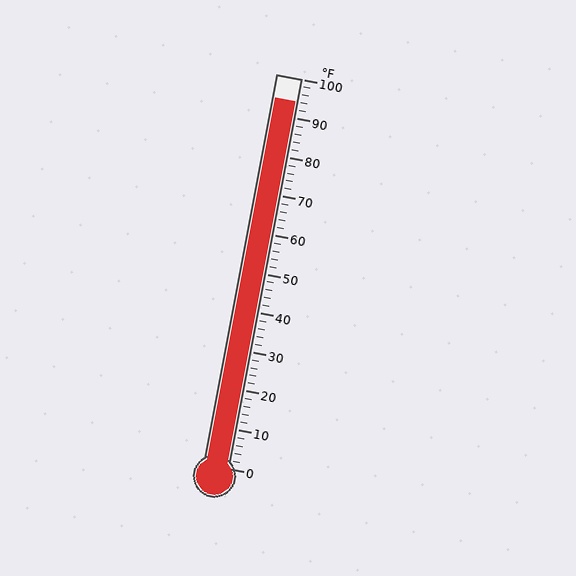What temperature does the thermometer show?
The thermometer shows approximately 94°F.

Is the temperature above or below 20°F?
The temperature is above 20°F.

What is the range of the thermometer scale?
The thermometer scale ranges from 0°F to 100°F.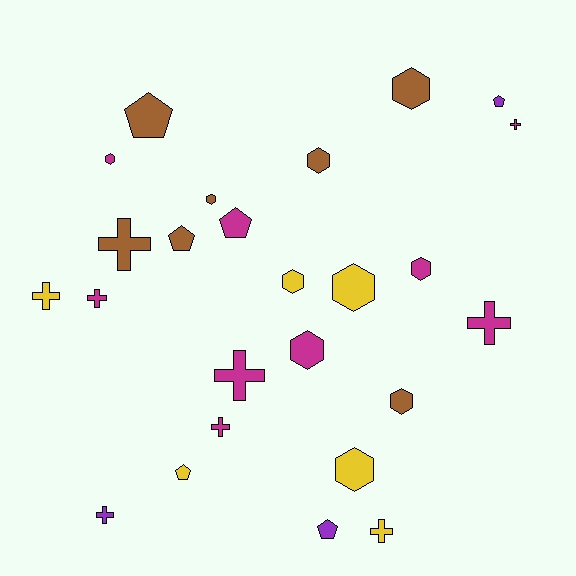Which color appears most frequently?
Magenta, with 9 objects.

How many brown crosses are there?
There is 1 brown cross.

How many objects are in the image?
There are 25 objects.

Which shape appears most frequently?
Hexagon, with 10 objects.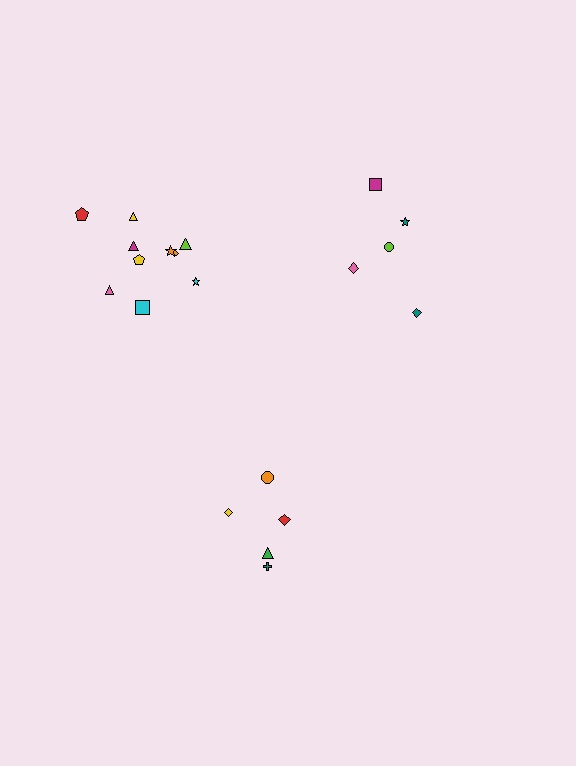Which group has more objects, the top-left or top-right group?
The top-left group.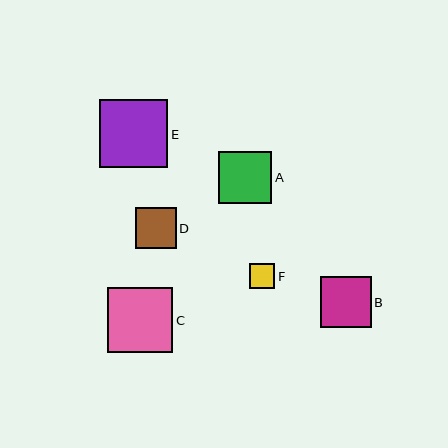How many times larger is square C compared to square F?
Square C is approximately 2.6 times the size of square F.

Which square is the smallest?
Square F is the smallest with a size of approximately 25 pixels.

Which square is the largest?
Square E is the largest with a size of approximately 68 pixels.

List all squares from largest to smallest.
From largest to smallest: E, C, A, B, D, F.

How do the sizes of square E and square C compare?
Square E and square C are approximately the same size.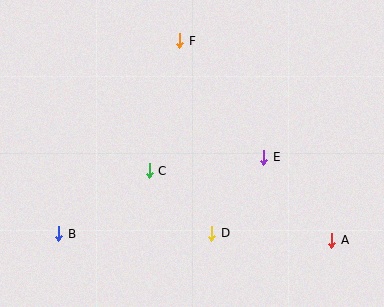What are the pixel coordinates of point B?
Point B is at (59, 234).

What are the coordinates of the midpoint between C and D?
The midpoint between C and D is at (180, 202).